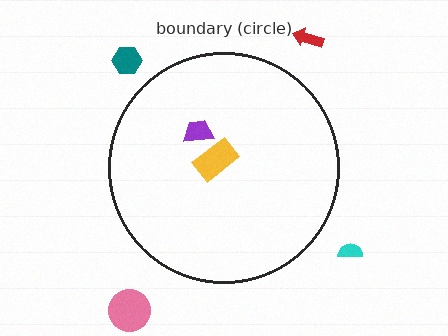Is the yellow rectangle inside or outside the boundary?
Inside.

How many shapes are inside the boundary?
2 inside, 4 outside.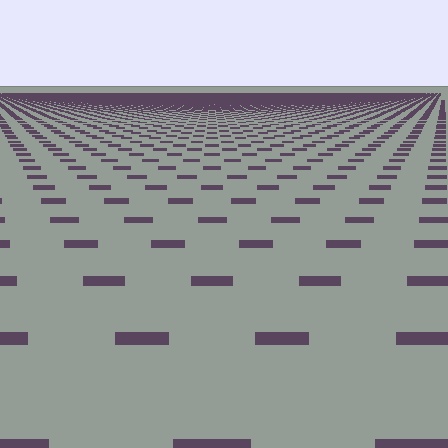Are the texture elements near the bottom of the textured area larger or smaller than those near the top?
Larger. Near the bottom, elements are closer to the viewer and appear at a bigger on-screen size.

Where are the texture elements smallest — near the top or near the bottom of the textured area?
Near the top.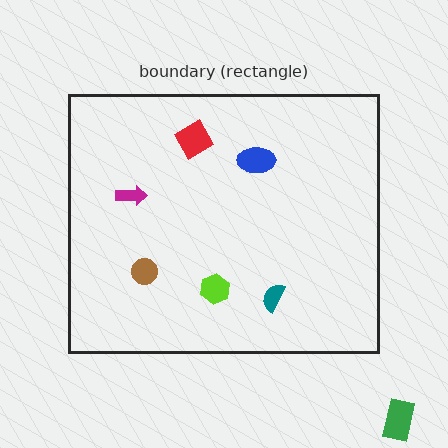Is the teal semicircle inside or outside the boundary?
Inside.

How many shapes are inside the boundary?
6 inside, 1 outside.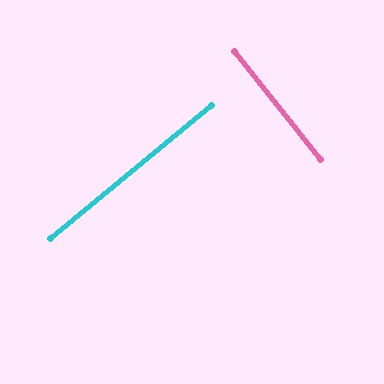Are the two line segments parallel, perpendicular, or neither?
Perpendicular — they meet at approximately 89°.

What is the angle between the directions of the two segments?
Approximately 89 degrees.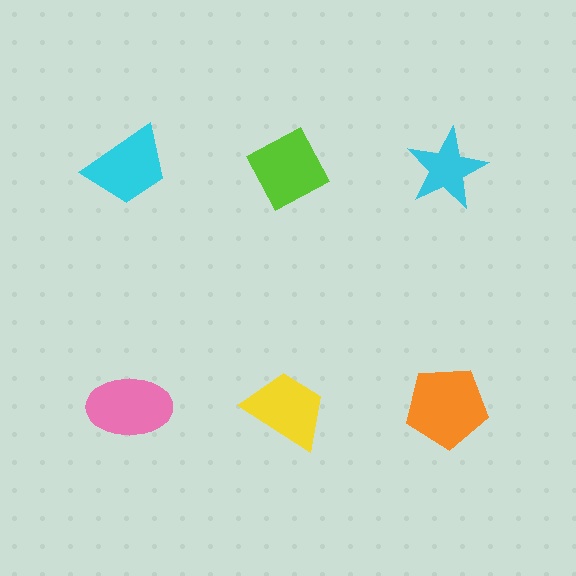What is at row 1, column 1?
A cyan trapezoid.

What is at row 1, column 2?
A lime diamond.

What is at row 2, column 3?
An orange pentagon.